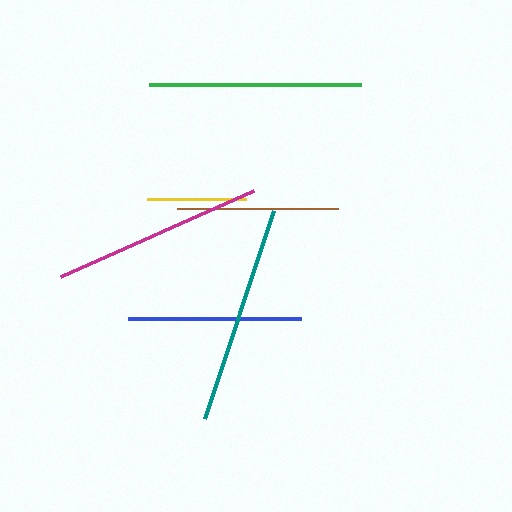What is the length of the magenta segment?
The magenta segment is approximately 212 pixels long.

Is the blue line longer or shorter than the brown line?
The blue line is longer than the brown line.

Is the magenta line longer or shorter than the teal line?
The teal line is longer than the magenta line.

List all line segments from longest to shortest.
From longest to shortest: teal, magenta, green, blue, brown, yellow.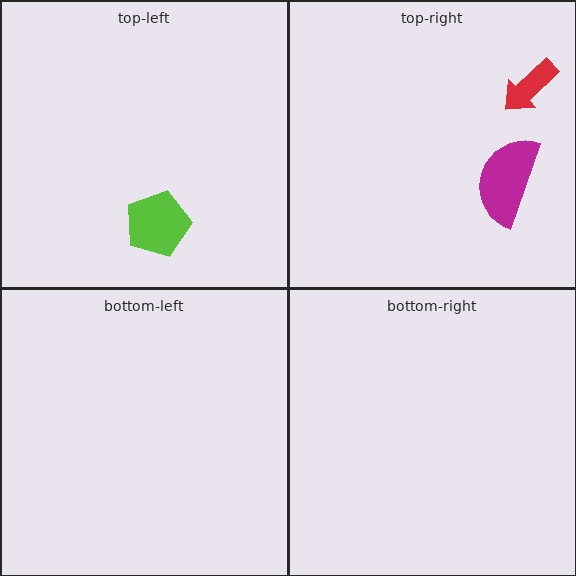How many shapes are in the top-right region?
2.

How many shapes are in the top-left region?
1.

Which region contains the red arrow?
The top-right region.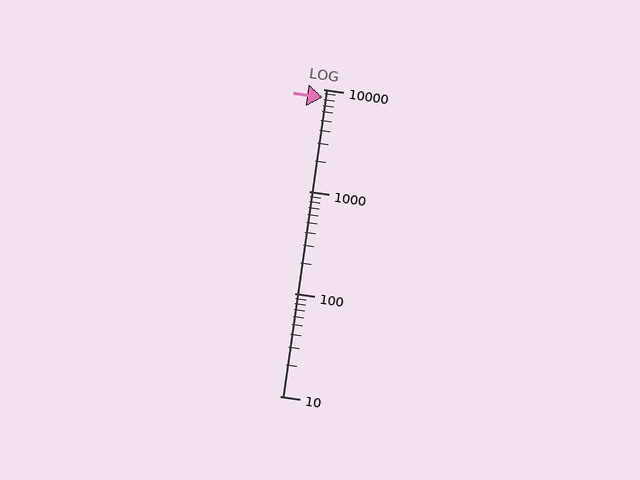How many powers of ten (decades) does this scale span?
The scale spans 3 decades, from 10 to 10000.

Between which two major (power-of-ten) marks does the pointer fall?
The pointer is between 1000 and 10000.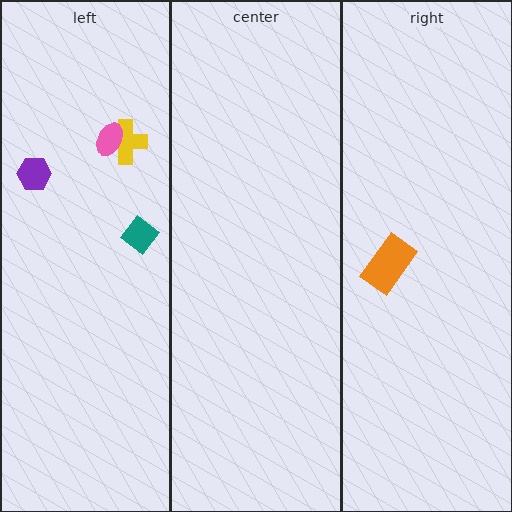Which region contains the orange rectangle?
The right region.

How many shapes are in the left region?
4.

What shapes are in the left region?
The yellow cross, the pink ellipse, the teal diamond, the purple hexagon.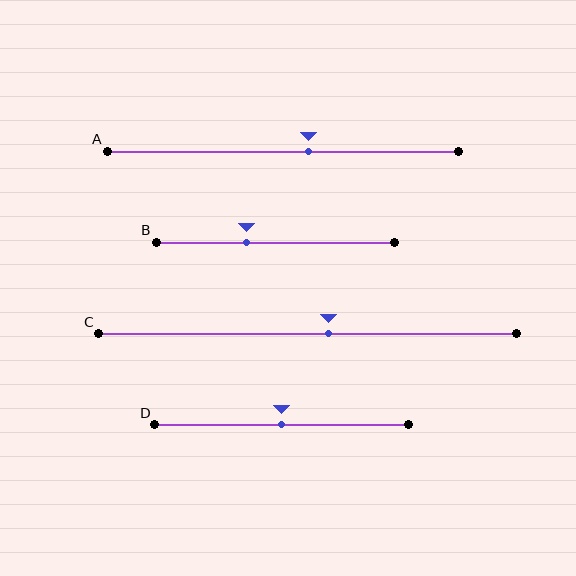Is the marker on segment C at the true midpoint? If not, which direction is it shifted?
No, the marker on segment C is shifted to the right by about 5% of the segment length.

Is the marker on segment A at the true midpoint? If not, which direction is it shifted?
No, the marker on segment A is shifted to the right by about 7% of the segment length.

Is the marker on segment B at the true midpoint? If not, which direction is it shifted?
No, the marker on segment B is shifted to the left by about 12% of the segment length.